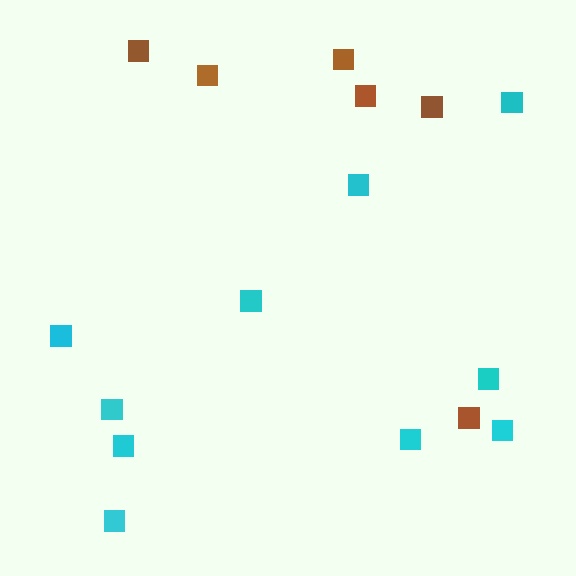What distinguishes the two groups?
There are 2 groups: one group of brown squares (6) and one group of cyan squares (10).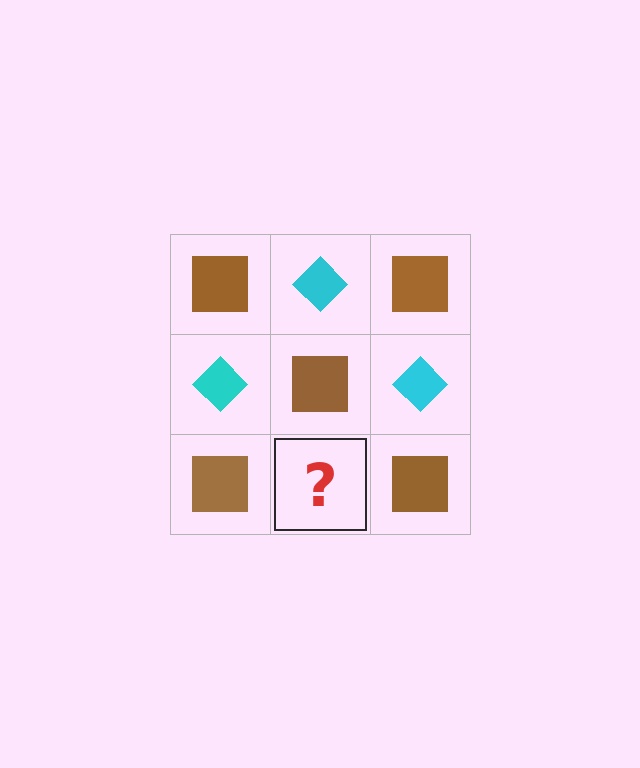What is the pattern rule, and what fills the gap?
The rule is that it alternates brown square and cyan diamond in a checkerboard pattern. The gap should be filled with a cyan diamond.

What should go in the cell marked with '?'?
The missing cell should contain a cyan diamond.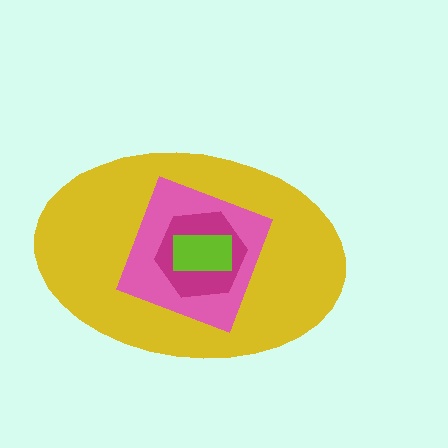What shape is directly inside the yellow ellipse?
The pink square.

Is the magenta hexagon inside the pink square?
Yes.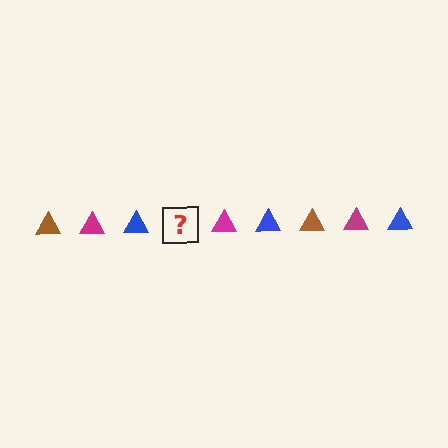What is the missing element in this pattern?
The missing element is a brown triangle.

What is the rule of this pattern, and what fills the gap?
The rule is that the pattern cycles through brown, magenta, blue triangles. The gap should be filled with a brown triangle.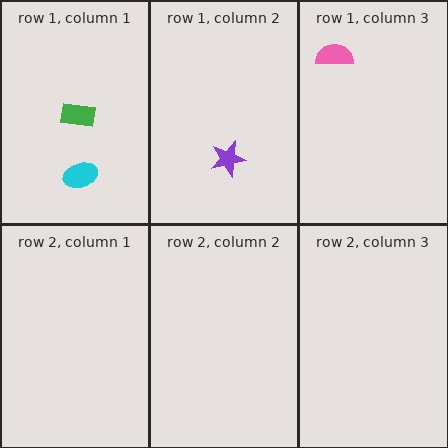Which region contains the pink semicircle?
The row 1, column 3 region.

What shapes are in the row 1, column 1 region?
The green rectangle, the cyan ellipse.